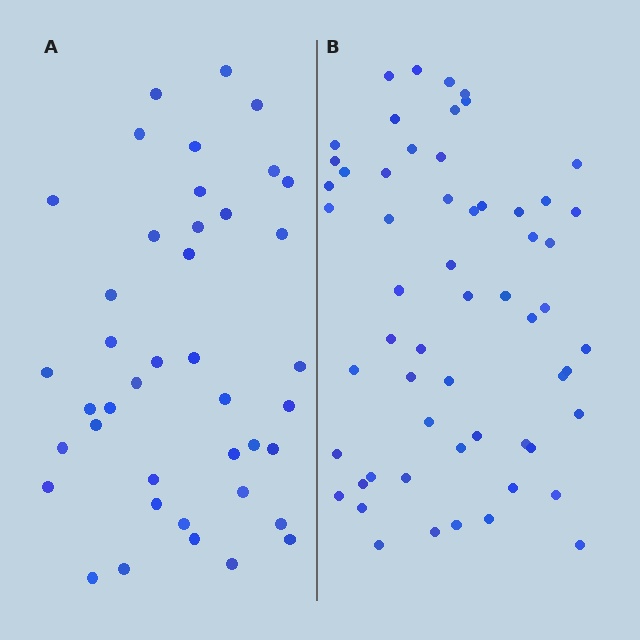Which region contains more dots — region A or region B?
Region B (the right region) has more dots.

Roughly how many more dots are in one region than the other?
Region B has approximately 15 more dots than region A.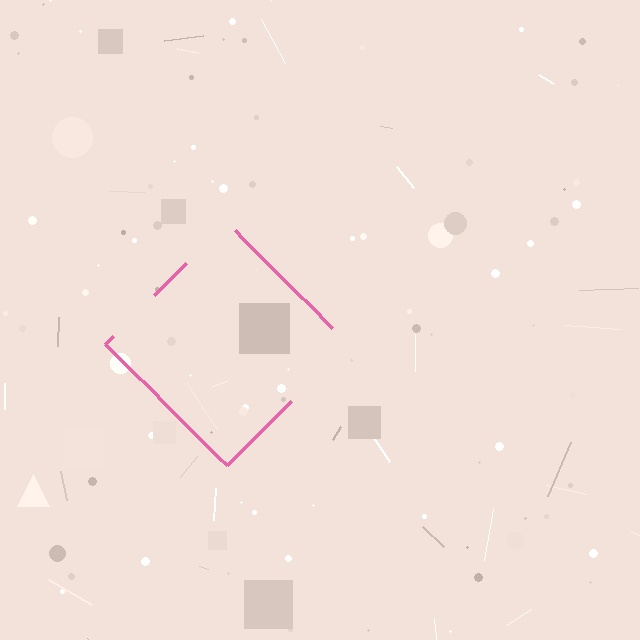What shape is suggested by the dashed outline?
The dashed outline suggests a diamond.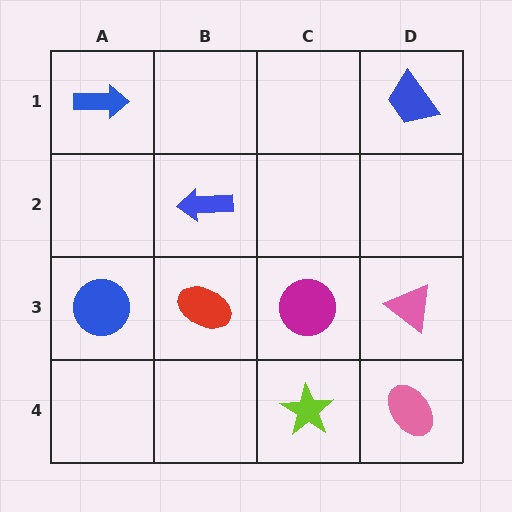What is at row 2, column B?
A blue arrow.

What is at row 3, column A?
A blue circle.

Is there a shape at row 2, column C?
No, that cell is empty.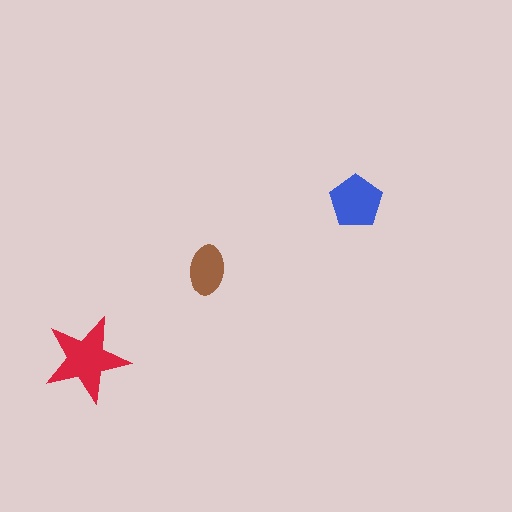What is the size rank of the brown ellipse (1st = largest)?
3rd.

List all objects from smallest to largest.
The brown ellipse, the blue pentagon, the red star.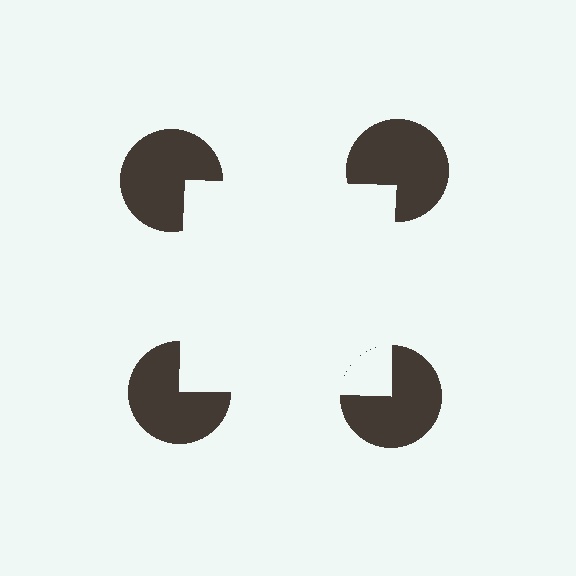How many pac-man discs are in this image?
There are 4 — one at each vertex of the illusory square.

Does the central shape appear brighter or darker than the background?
It typically appears slightly brighter than the background, even though no actual brightness change is drawn.